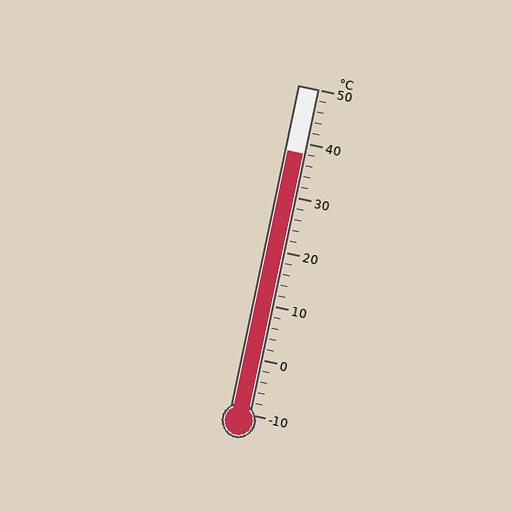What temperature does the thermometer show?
The thermometer shows approximately 38°C.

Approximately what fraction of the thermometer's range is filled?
The thermometer is filled to approximately 80% of its range.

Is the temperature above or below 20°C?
The temperature is above 20°C.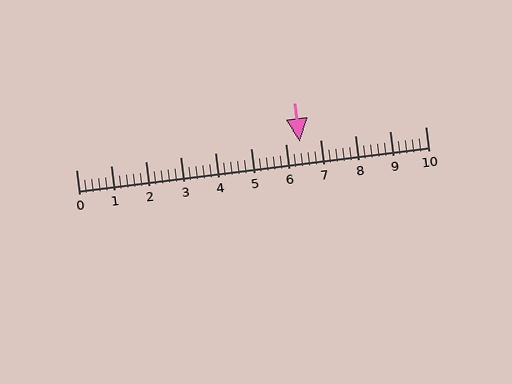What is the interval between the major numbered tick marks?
The major tick marks are spaced 1 units apart.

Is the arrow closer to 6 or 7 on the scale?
The arrow is closer to 6.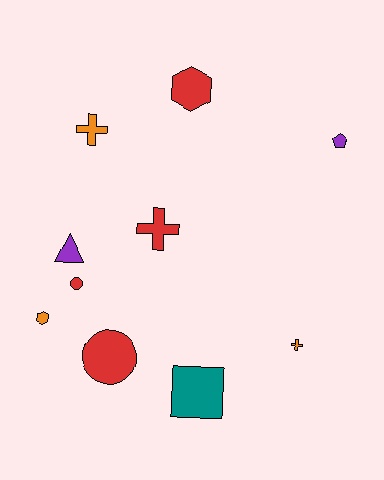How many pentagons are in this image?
There is 1 pentagon.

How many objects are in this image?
There are 10 objects.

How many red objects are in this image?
There are 4 red objects.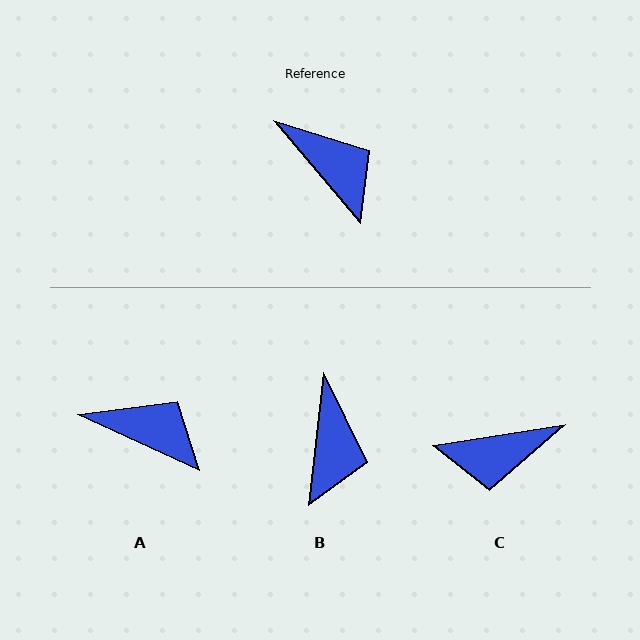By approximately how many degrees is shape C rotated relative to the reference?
Approximately 122 degrees clockwise.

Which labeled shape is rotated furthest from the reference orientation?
C, about 122 degrees away.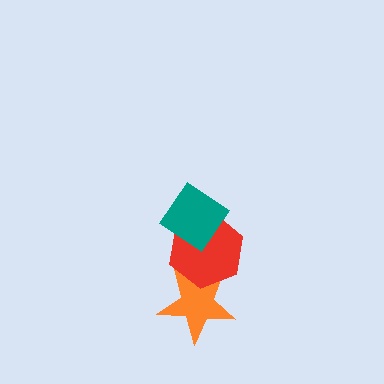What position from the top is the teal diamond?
The teal diamond is 1st from the top.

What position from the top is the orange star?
The orange star is 3rd from the top.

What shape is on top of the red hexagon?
The teal diamond is on top of the red hexagon.